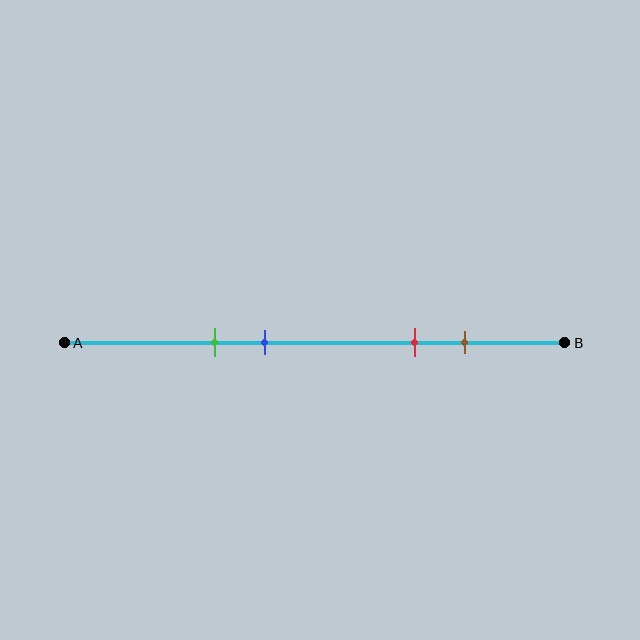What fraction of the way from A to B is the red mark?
The red mark is approximately 70% (0.7) of the way from A to B.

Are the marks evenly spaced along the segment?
No, the marks are not evenly spaced.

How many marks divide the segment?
There are 4 marks dividing the segment.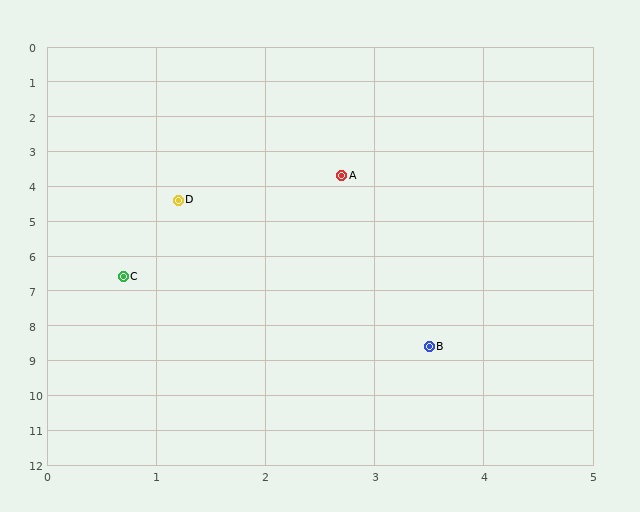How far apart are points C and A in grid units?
Points C and A are about 3.5 grid units apart.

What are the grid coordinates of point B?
Point B is at approximately (3.5, 8.6).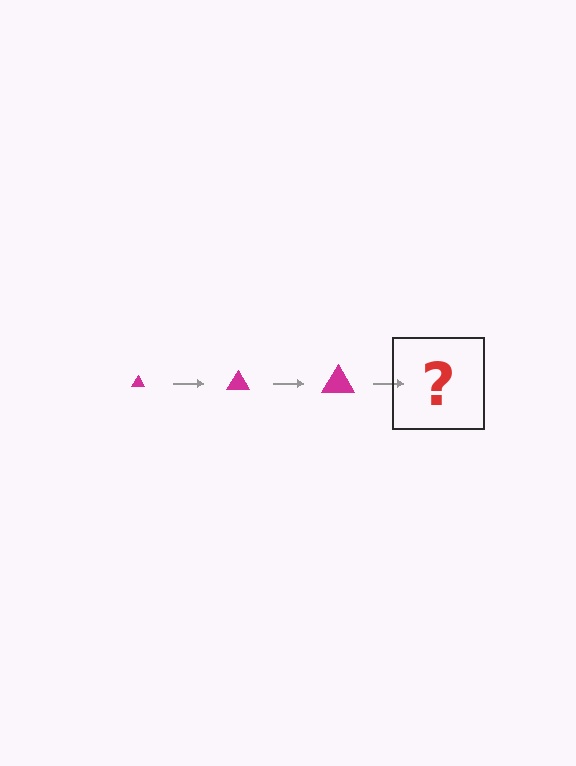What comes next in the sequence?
The next element should be a magenta triangle, larger than the previous one.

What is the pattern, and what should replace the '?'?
The pattern is that the triangle gets progressively larger each step. The '?' should be a magenta triangle, larger than the previous one.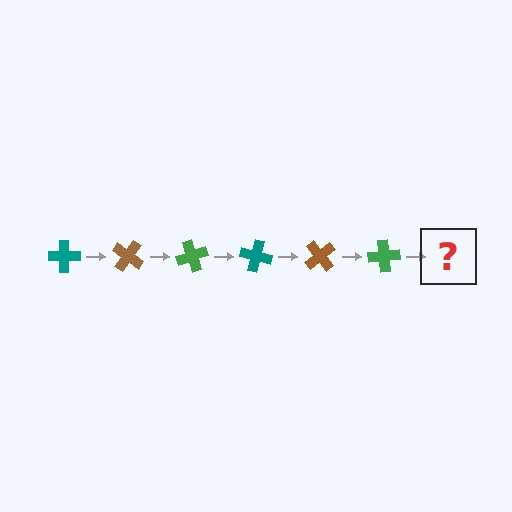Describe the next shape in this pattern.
It should be a teal cross, rotated 210 degrees from the start.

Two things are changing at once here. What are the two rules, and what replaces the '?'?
The two rules are that it rotates 35 degrees each step and the color cycles through teal, brown, and green. The '?' should be a teal cross, rotated 210 degrees from the start.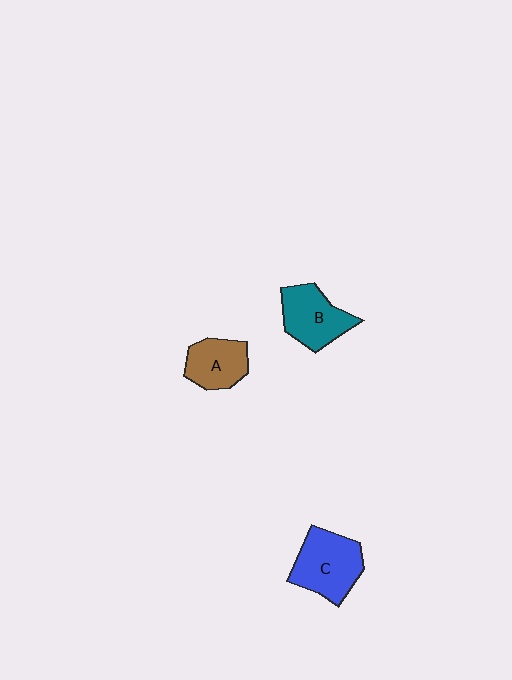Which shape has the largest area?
Shape C (blue).